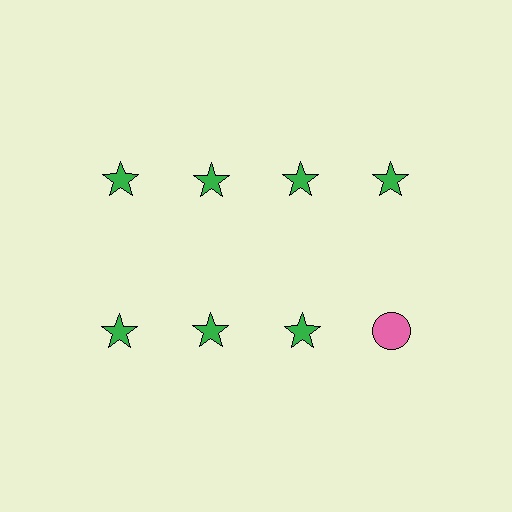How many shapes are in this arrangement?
There are 8 shapes arranged in a grid pattern.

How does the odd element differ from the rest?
It differs in both color (pink instead of green) and shape (circle instead of star).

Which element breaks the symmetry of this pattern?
The pink circle in the second row, second from right column breaks the symmetry. All other shapes are green stars.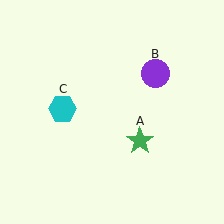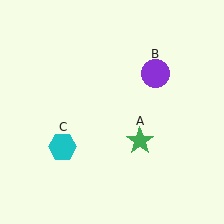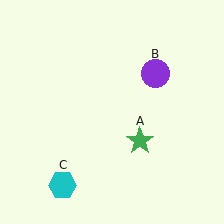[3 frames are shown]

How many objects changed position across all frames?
1 object changed position: cyan hexagon (object C).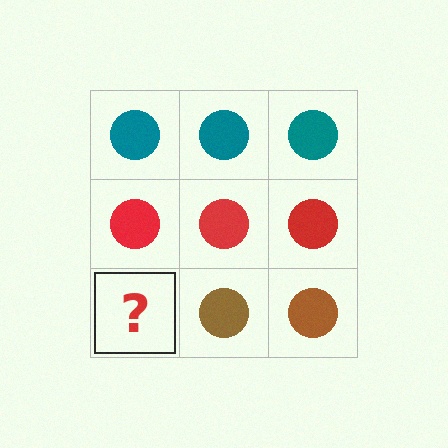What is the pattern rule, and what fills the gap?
The rule is that each row has a consistent color. The gap should be filled with a brown circle.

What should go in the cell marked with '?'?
The missing cell should contain a brown circle.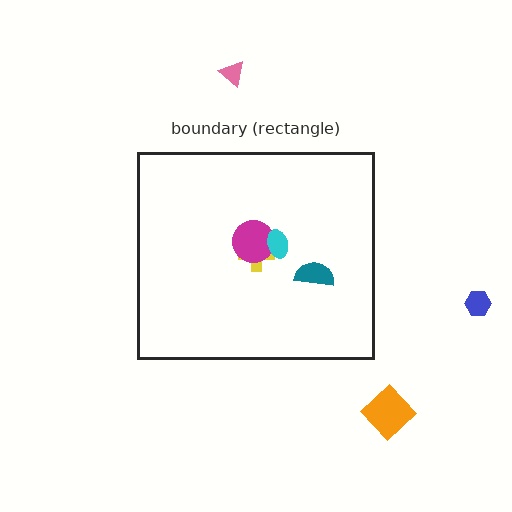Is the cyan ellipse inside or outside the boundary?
Inside.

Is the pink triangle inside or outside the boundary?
Outside.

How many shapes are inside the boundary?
4 inside, 3 outside.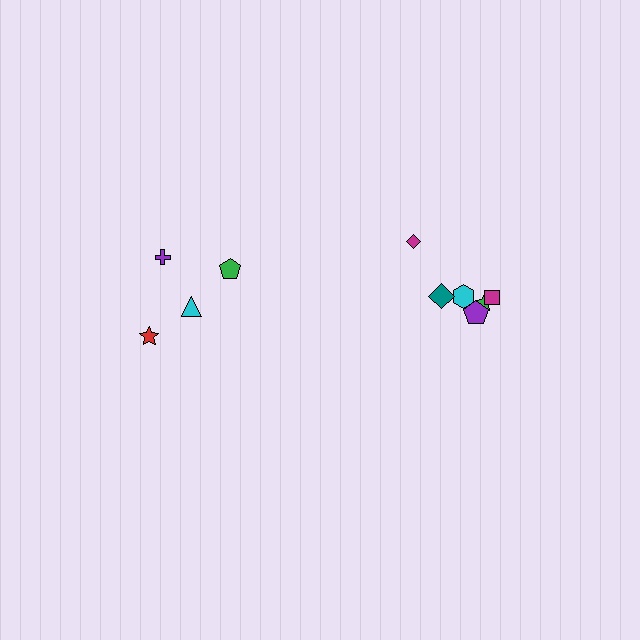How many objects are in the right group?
There are 6 objects.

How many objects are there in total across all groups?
There are 10 objects.